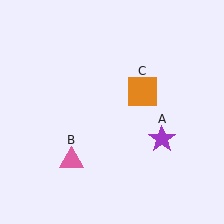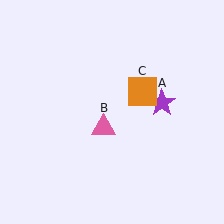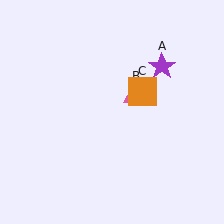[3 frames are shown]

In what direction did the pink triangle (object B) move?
The pink triangle (object B) moved up and to the right.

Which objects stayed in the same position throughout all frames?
Orange square (object C) remained stationary.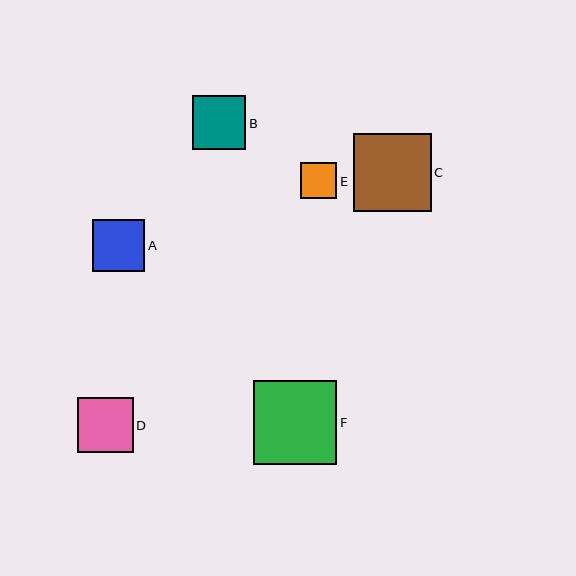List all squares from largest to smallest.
From largest to smallest: F, C, D, B, A, E.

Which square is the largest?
Square F is the largest with a size of approximately 84 pixels.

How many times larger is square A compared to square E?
Square A is approximately 1.4 times the size of square E.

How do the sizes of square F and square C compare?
Square F and square C are approximately the same size.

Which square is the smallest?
Square E is the smallest with a size of approximately 36 pixels.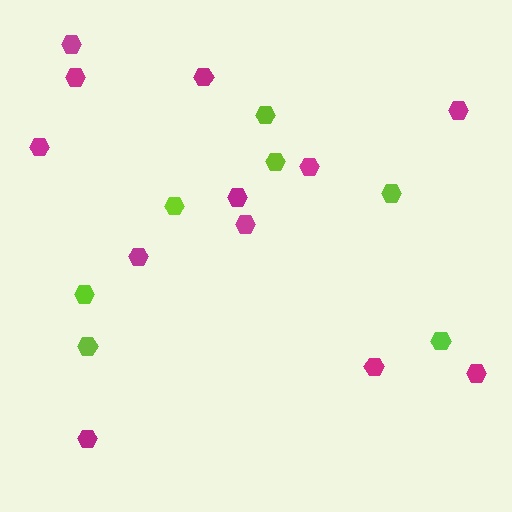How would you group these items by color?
There are 2 groups: one group of magenta hexagons (12) and one group of lime hexagons (7).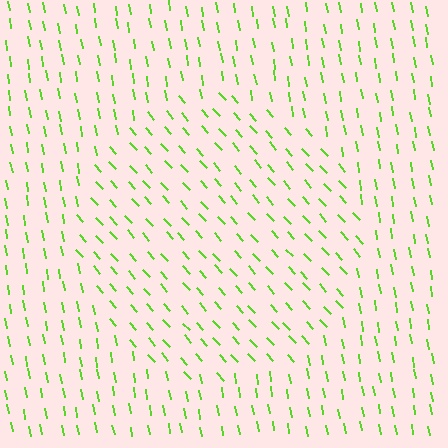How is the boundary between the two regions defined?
The boundary is defined purely by a change in line orientation (approximately 32 degrees difference). All lines are the same color and thickness.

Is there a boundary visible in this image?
Yes, there is a texture boundary formed by a change in line orientation.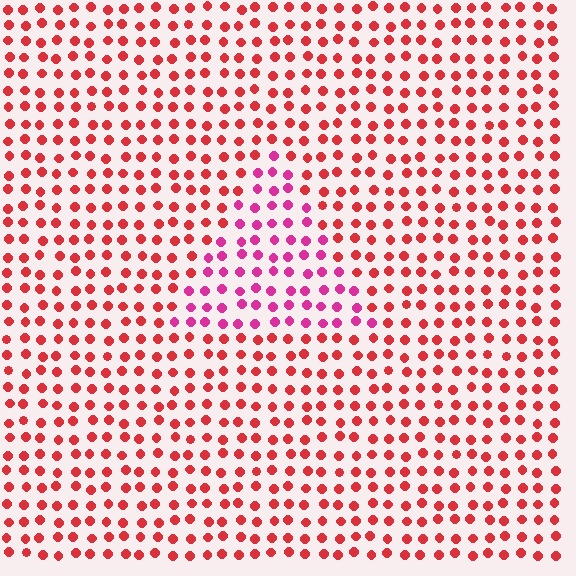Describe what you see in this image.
The image is filled with small red elements in a uniform arrangement. A triangle-shaped region is visible where the elements are tinted to a slightly different hue, forming a subtle color boundary.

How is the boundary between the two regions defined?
The boundary is defined purely by a slight shift in hue (about 35 degrees). Spacing, size, and orientation are identical on both sides.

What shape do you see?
I see a triangle.